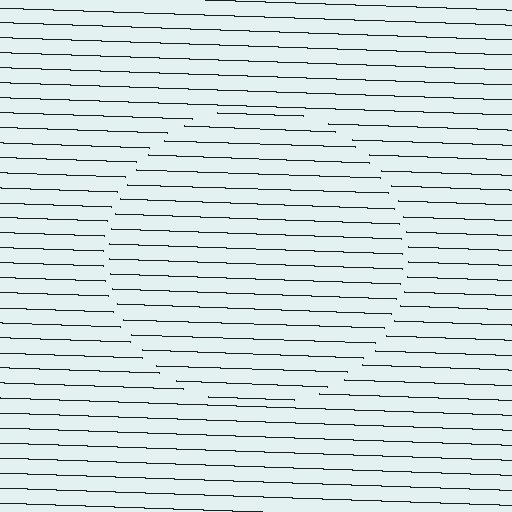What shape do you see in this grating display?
An illusory circle. The interior of the shape contains the same grating, shifted by half a period — the contour is defined by the phase discontinuity where line-ends from the inner and outer gratings abut.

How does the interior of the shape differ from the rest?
The interior of the shape contains the same grating, shifted by half a period — the contour is defined by the phase discontinuity where line-ends from the inner and outer gratings abut.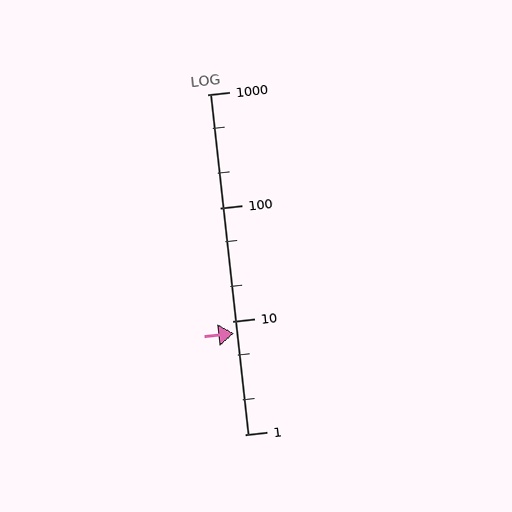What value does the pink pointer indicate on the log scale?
The pointer indicates approximately 7.7.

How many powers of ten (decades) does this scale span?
The scale spans 3 decades, from 1 to 1000.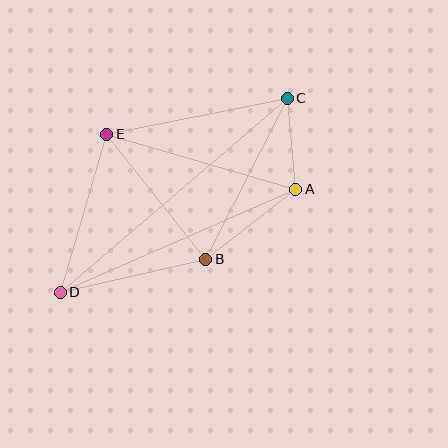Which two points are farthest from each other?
Points C and D are farthest from each other.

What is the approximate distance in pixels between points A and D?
The distance between A and D is approximately 257 pixels.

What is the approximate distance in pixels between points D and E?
The distance between D and E is approximately 165 pixels.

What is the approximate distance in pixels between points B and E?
The distance between B and E is approximately 159 pixels.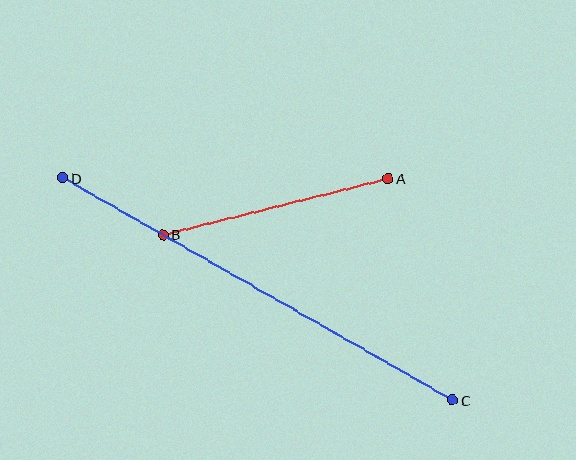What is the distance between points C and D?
The distance is approximately 449 pixels.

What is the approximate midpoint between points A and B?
The midpoint is at approximately (275, 207) pixels.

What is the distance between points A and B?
The distance is approximately 232 pixels.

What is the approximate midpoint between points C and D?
The midpoint is at approximately (257, 289) pixels.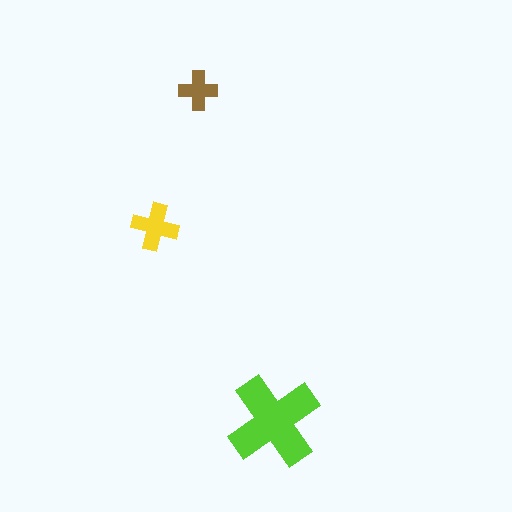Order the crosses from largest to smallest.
the lime one, the yellow one, the brown one.